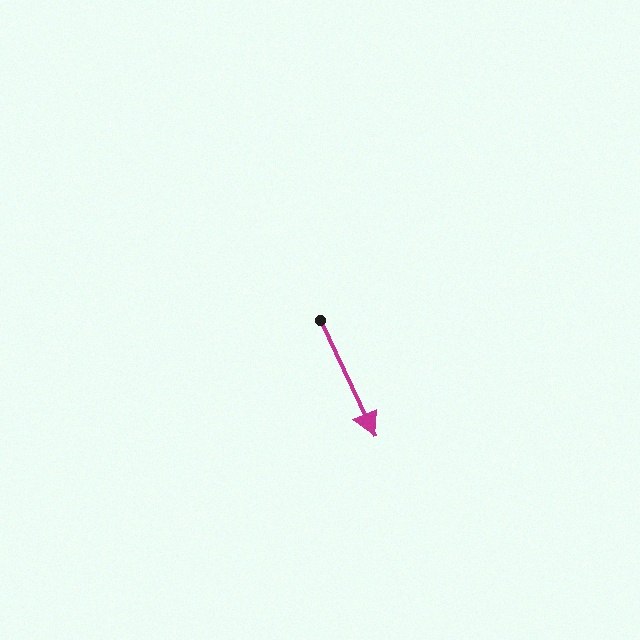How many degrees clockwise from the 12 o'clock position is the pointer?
Approximately 155 degrees.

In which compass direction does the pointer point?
Southeast.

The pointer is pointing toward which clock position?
Roughly 5 o'clock.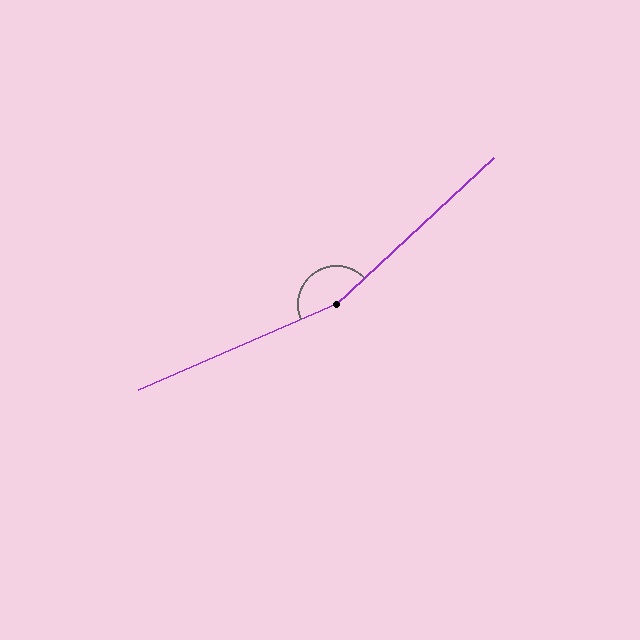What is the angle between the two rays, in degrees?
Approximately 160 degrees.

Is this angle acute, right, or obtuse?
It is obtuse.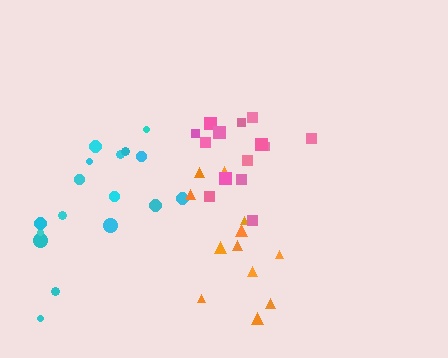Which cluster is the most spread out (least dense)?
Cyan.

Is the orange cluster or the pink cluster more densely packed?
Pink.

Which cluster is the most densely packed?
Pink.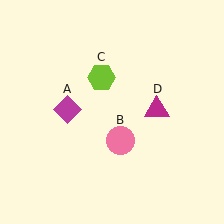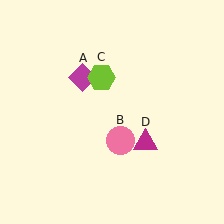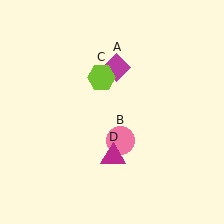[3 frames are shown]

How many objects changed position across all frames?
2 objects changed position: magenta diamond (object A), magenta triangle (object D).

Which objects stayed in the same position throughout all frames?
Pink circle (object B) and lime hexagon (object C) remained stationary.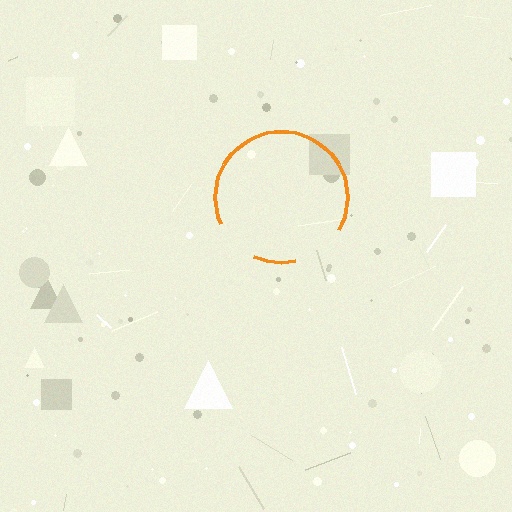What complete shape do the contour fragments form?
The contour fragments form a circle.